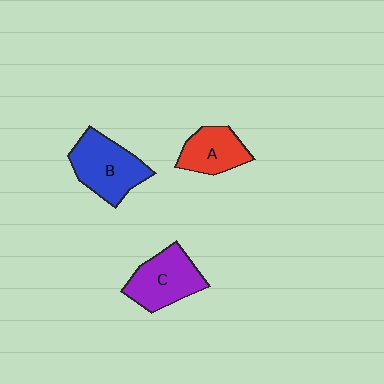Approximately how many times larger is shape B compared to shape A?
Approximately 1.4 times.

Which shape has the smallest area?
Shape A (red).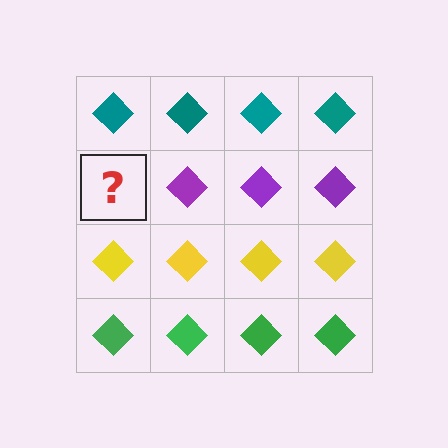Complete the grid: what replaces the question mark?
The question mark should be replaced with a purple diamond.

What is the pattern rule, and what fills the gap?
The rule is that each row has a consistent color. The gap should be filled with a purple diamond.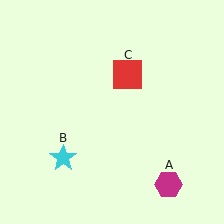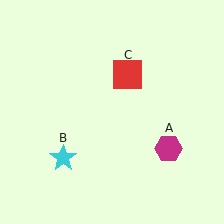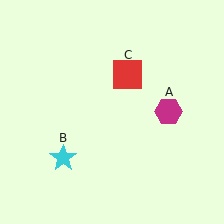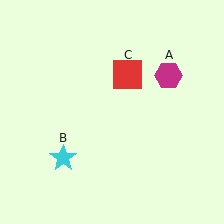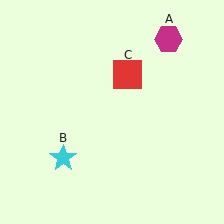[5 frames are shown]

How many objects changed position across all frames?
1 object changed position: magenta hexagon (object A).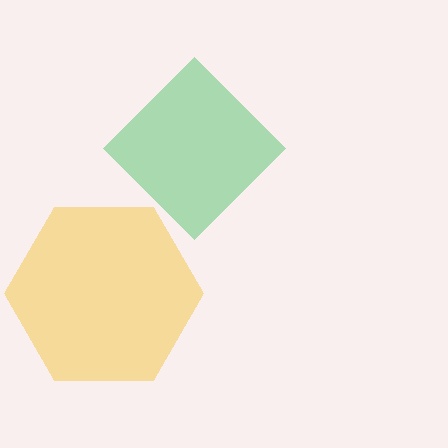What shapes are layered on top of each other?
The layered shapes are: a yellow hexagon, a green diamond.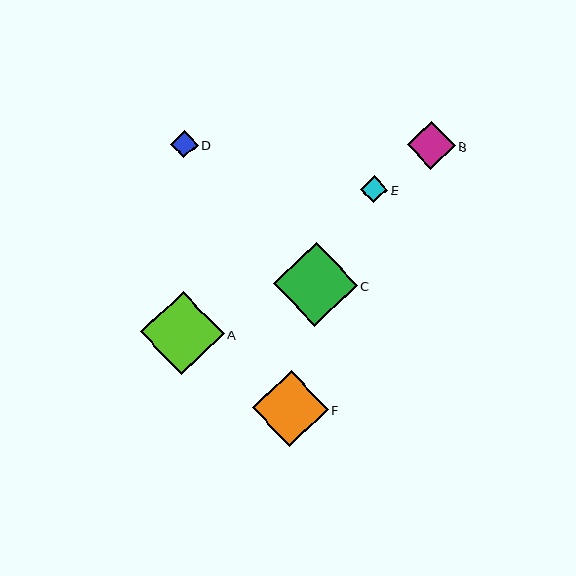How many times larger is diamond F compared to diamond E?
Diamond F is approximately 2.8 times the size of diamond E.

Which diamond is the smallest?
Diamond E is the smallest with a size of approximately 27 pixels.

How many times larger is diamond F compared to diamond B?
Diamond F is approximately 1.6 times the size of diamond B.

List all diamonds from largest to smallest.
From largest to smallest: C, A, F, B, D, E.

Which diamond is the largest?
Diamond C is the largest with a size of approximately 84 pixels.